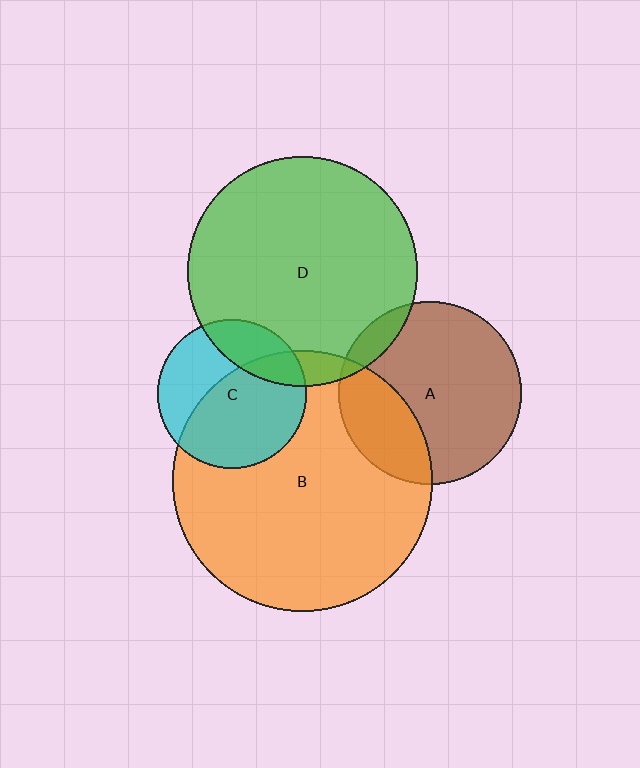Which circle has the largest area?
Circle B (orange).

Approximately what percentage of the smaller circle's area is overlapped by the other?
Approximately 60%.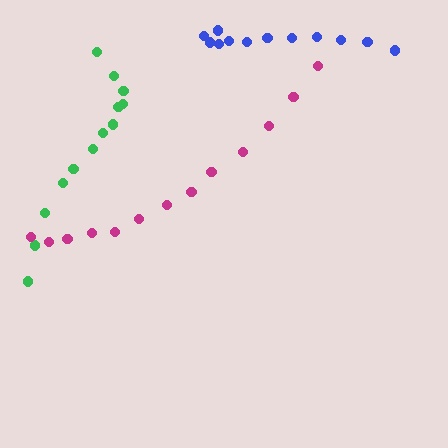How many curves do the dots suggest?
There are 3 distinct paths.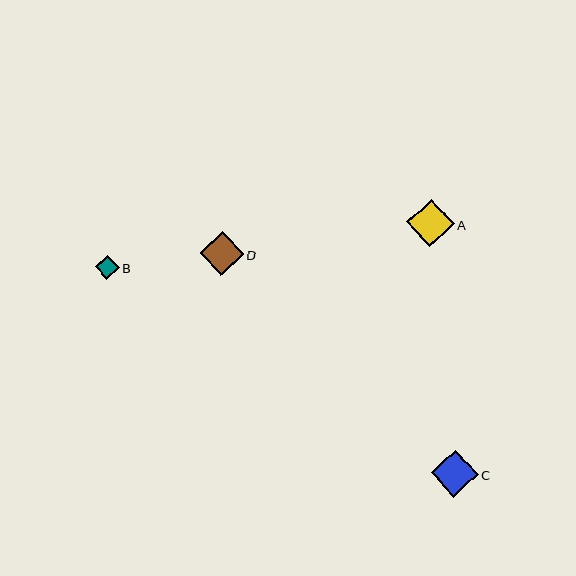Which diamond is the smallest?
Diamond B is the smallest with a size of approximately 24 pixels.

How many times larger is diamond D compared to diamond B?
Diamond D is approximately 1.8 times the size of diamond B.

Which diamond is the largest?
Diamond A is the largest with a size of approximately 48 pixels.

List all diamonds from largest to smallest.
From largest to smallest: A, C, D, B.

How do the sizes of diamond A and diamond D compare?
Diamond A and diamond D are approximately the same size.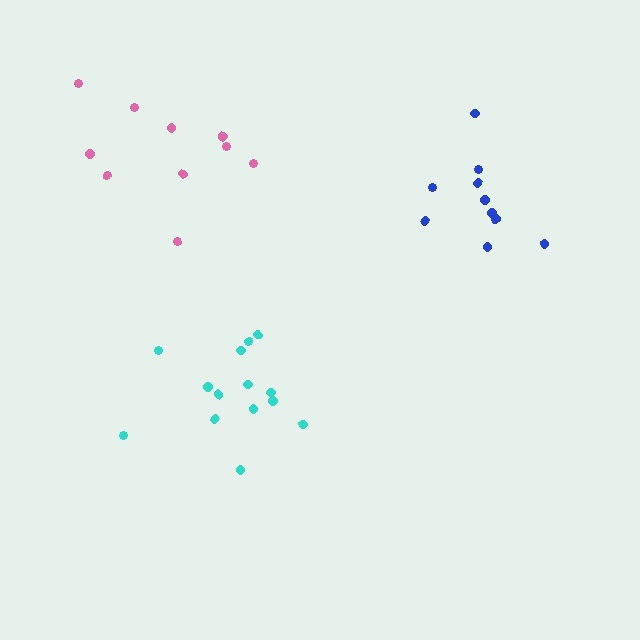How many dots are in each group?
Group 1: 10 dots, Group 2: 10 dots, Group 3: 14 dots (34 total).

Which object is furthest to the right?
The blue cluster is rightmost.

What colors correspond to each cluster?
The clusters are colored: pink, blue, cyan.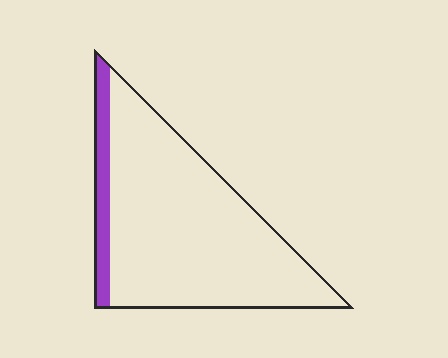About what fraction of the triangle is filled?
About one eighth (1/8).